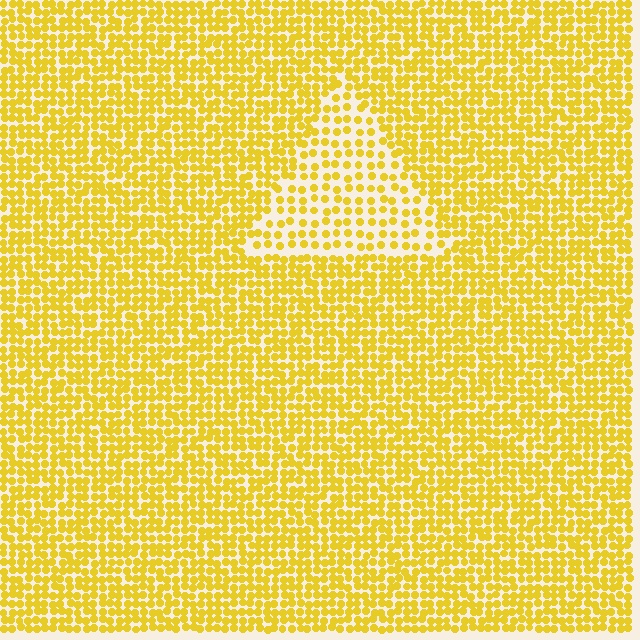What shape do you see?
I see a triangle.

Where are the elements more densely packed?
The elements are more densely packed outside the triangle boundary.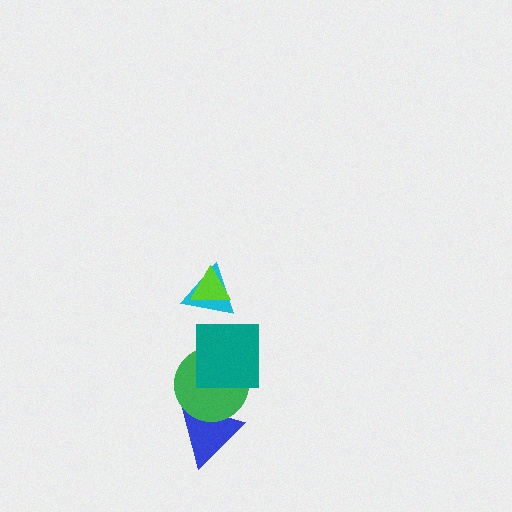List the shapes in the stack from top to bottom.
From top to bottom: the lime triangle, the cyan triangle, the teal square, the green circle, the blue triangle.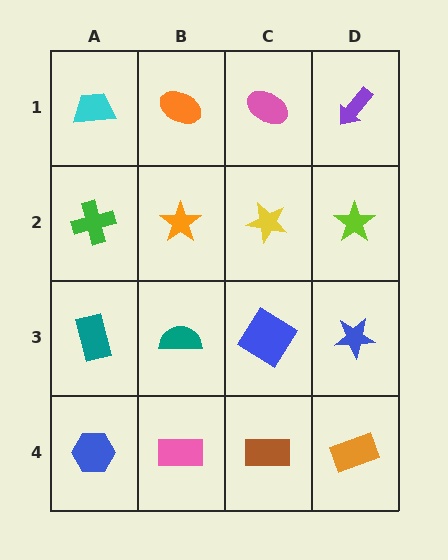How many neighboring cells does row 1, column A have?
2.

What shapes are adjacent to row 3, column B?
An orange star (row 2, column B), a pink rectangle (row 4, column B), a teal rectangle (row 3, column A), a blue diamond (row 3, column C).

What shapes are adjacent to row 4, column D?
A blue star (row 3, column D), a brown rectangle (row 4, column C).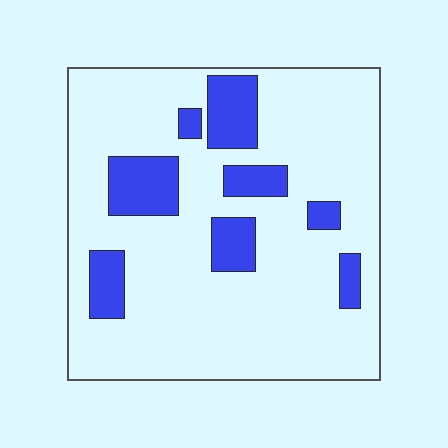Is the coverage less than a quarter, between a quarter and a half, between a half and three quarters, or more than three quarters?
Less than a quarter.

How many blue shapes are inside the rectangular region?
8.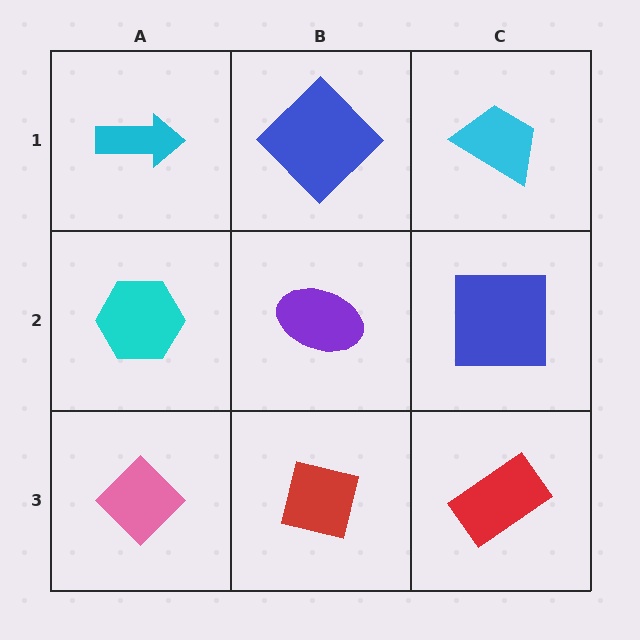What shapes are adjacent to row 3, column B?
A purple ellipse (row 2, column B), a pink diamond (row 3, column A), a red rectangle (row 3, column C).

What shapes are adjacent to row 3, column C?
A blue square (row 2, column C), a red square (row 3, column B).